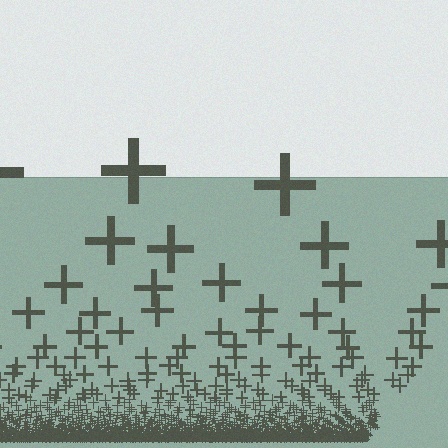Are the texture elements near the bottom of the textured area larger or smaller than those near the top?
Smaller. The gradient is inverted — elements near the bottom are smaller and denser.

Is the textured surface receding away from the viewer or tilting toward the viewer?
The surface appears to tilt toward the viewer. Texture elements get larger and sparser toward the top.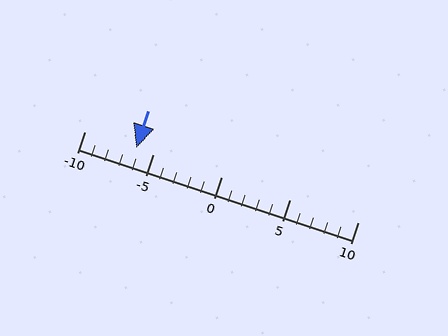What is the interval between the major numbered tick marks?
The major tick marks are spaced 5 units apart.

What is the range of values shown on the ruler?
The ruler shows values from -10 to 10.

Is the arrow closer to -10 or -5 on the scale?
The arrow is closer to -5.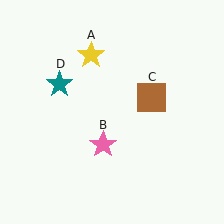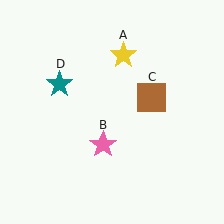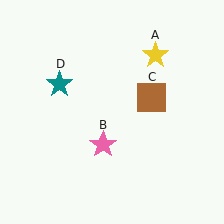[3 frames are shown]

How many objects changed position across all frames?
1 object changed position: yellow star (object A).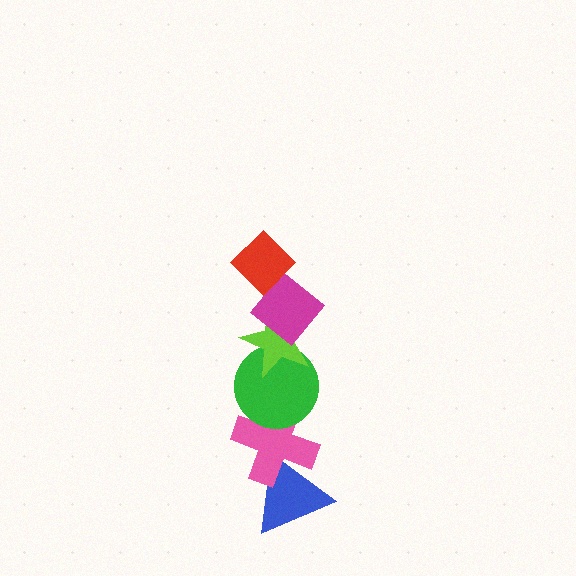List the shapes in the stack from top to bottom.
From top to bottom: the red diamond, the magenta diamond, the lime star, the green circle, the pink cross, the blue triangle.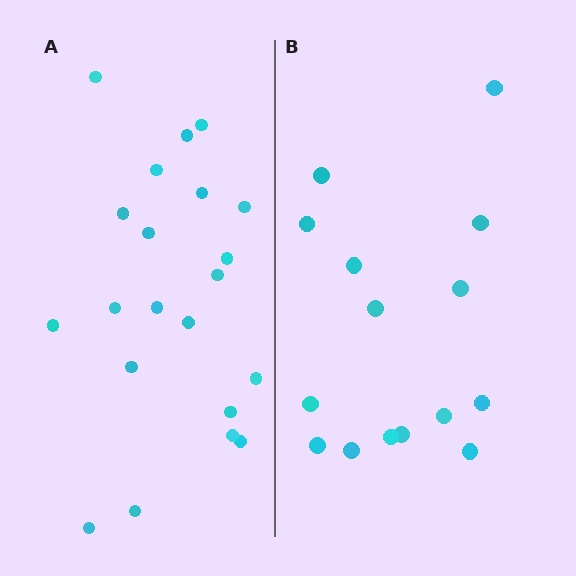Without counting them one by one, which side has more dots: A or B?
Region A (the left region) has more dots.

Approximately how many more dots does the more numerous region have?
Region A has about 6 more dots than region B.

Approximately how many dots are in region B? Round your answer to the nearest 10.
About 20 dots. (The exact count is 15, which rounds to 20.)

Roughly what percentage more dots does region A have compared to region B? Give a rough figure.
About 40% more.